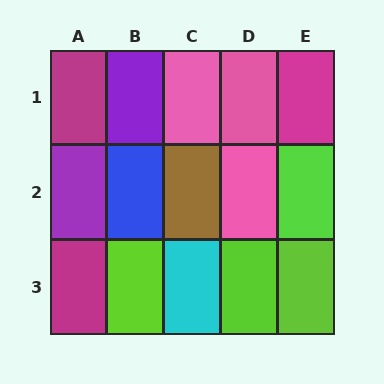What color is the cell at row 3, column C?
Cyan.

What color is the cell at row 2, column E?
Lime.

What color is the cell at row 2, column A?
Purple.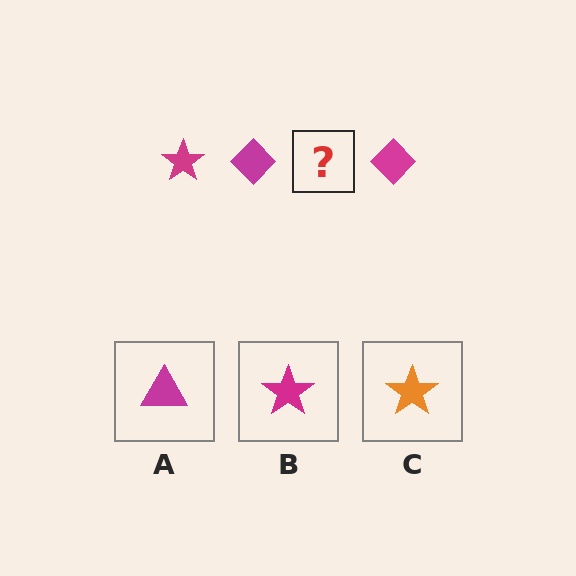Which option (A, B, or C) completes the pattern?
B.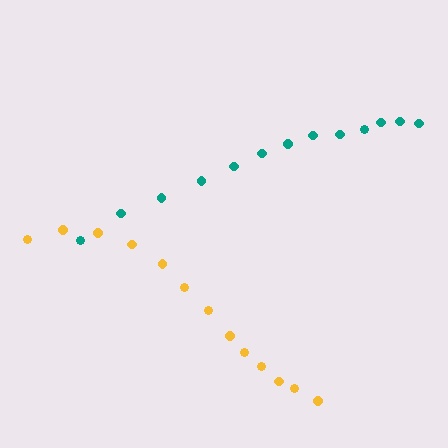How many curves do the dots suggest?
There are 2 distinct paths.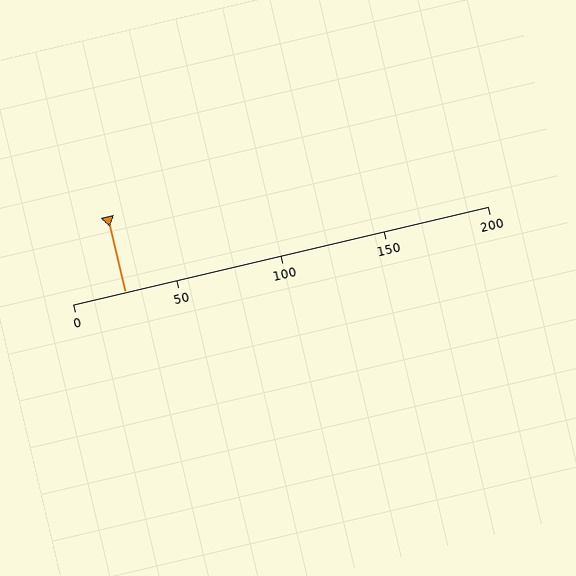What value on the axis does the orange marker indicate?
The marker indicates approximately 25.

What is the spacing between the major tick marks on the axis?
The major ticks are spaced 50 apart.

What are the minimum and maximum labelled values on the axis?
The axis runs from 0 to 200.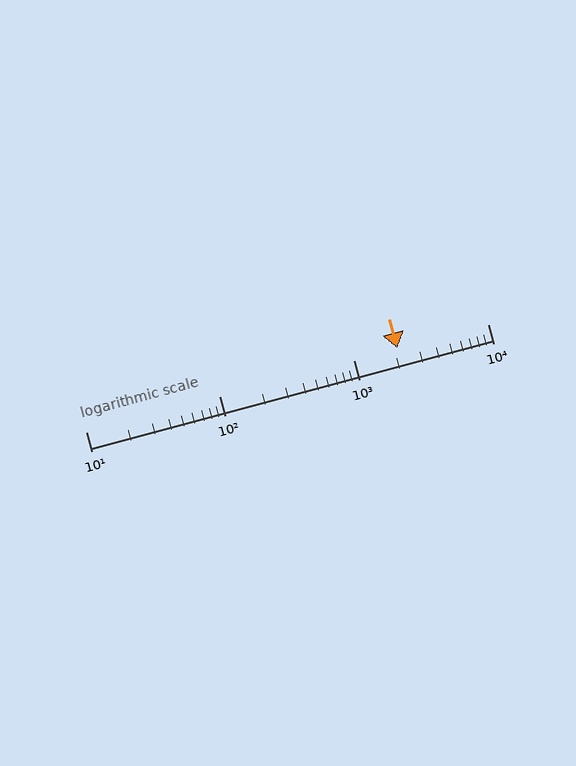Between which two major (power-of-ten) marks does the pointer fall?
The pointer is between 1000 and 10000.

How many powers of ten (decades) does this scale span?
The scale spans 3 decades, from 10 to 10000.